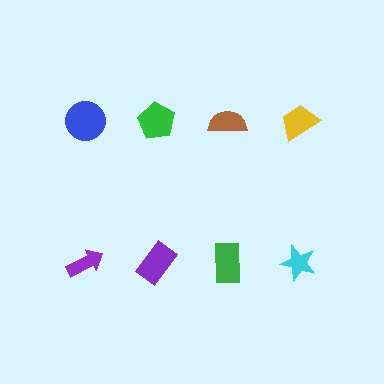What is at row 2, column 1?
A purple arrow.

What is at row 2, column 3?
A green rectangle.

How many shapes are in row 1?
4 shapes.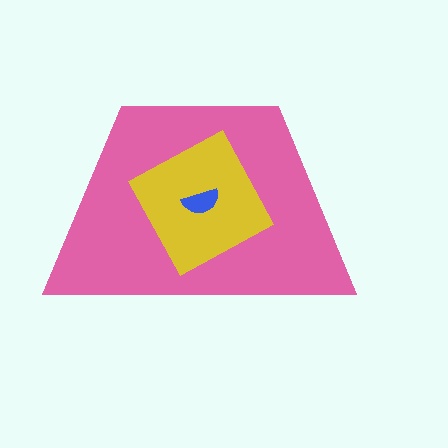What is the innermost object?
The blue semicircle.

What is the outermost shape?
The pink trapezoid.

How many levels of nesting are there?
3.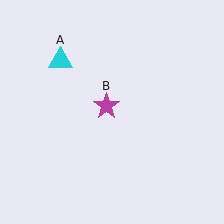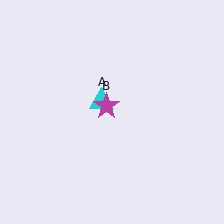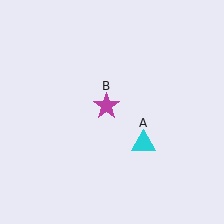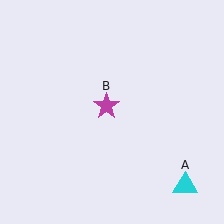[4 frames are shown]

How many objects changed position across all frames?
1 object changed position: cyan triangle (object A).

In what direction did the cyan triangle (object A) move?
The cyan triangle (object A) moved down and to the right.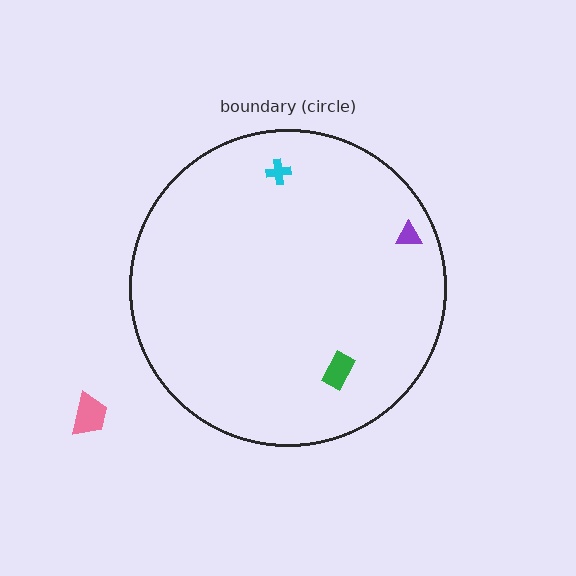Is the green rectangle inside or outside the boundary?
Inside.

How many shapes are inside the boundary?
3 inside, 1 outside.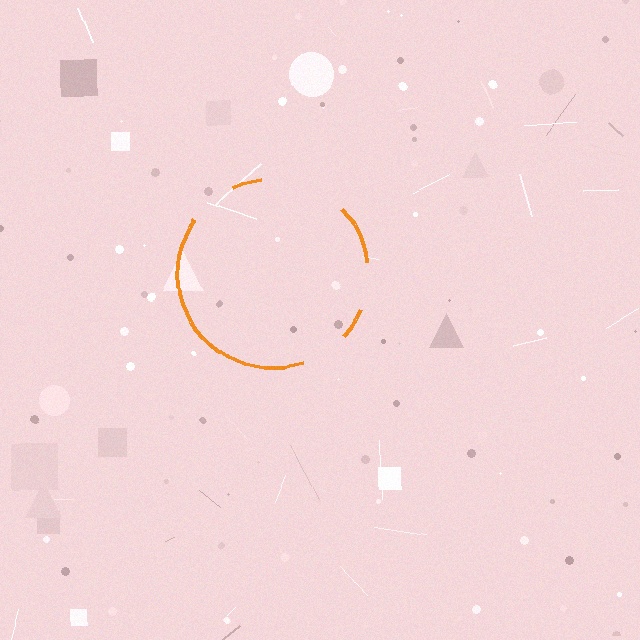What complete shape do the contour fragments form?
The contour fragments form a circle.